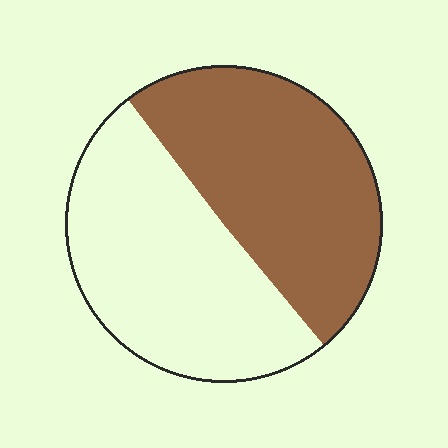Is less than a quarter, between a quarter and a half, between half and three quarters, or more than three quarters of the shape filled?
Between a quarter and a half.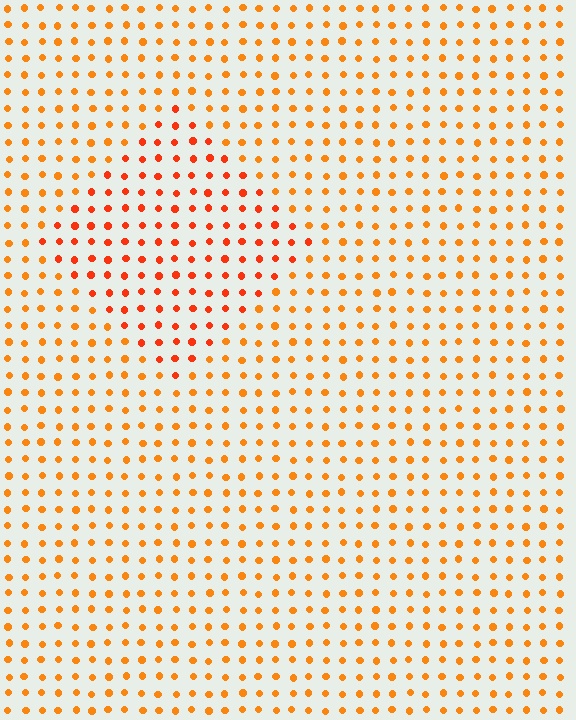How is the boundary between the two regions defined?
The boundary is defined purely by a slight shift in hue (about 21 degrees). Spacing, size, and orientation are identical on both sides.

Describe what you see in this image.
The image is filled with small orange elements in a uniform arrangement. A diamond-shaped region is visible where the elements are tinted to a slightly different hue, forming a subtle color boundary.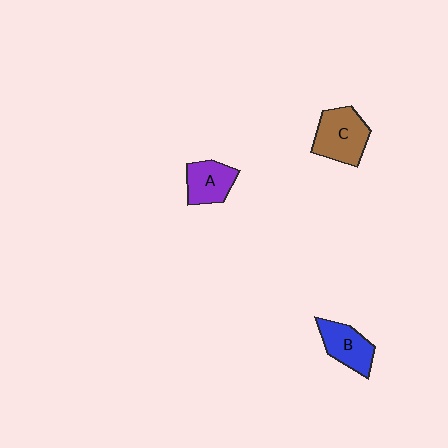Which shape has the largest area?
Shape C (brown).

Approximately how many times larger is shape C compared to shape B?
Approximately 1.3 times.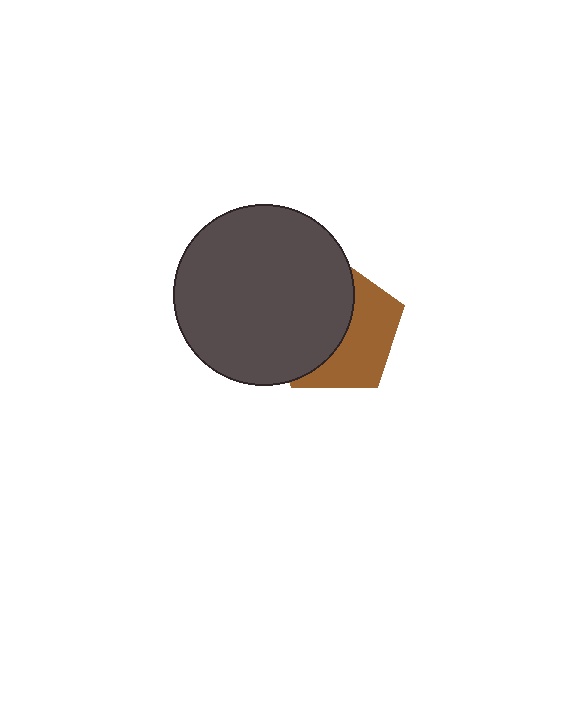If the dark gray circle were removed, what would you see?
You would see the complete brown pentagon.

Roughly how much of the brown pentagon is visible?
A small part of it is visible (roughly 45%).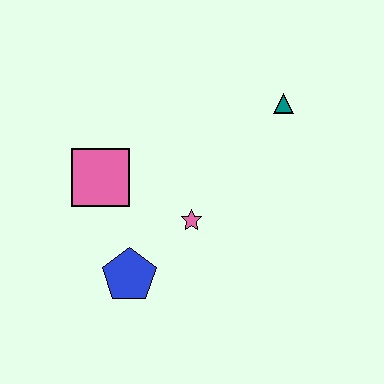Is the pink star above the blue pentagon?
Yes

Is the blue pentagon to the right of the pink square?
Yes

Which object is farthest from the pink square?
The teal triangle is farthest from the pink square.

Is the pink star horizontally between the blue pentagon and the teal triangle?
Yes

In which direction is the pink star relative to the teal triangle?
The pink star is below the teal triangle.